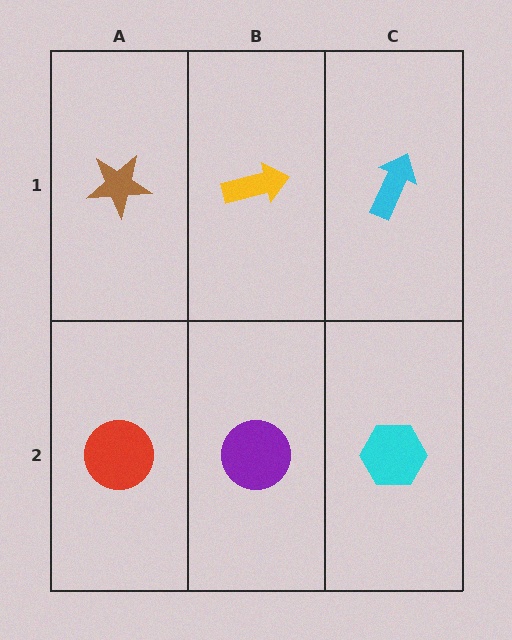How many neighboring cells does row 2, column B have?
3.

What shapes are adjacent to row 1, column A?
A red circle (row 2, column A), a yellow arrow (row 1, column B).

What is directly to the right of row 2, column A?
A purple circle.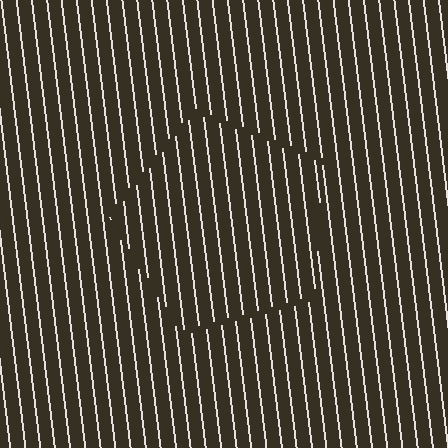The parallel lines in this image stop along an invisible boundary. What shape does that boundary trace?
An illusory pentagon. The interior of the shape contains the same grating, shifted by half a period — the contour is defined by the phase discontinuity where line-ends from the inner and outer gratings abut.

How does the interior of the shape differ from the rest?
The interior of the shape contains the same grating, shifted by half a period — the contour is defined by the phase discontinuity where line-ends from the inner and outer gratings abut.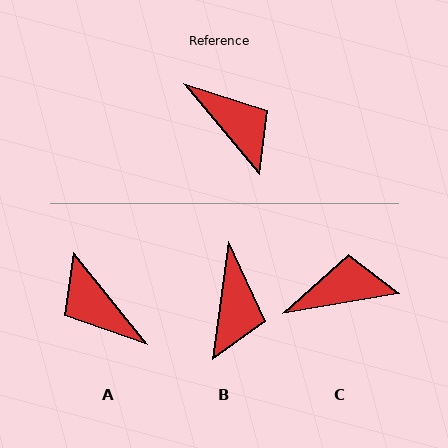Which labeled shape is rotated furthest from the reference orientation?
A, about 179 degrees away.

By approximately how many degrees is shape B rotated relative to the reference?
Approximately 48 degrees clockwise.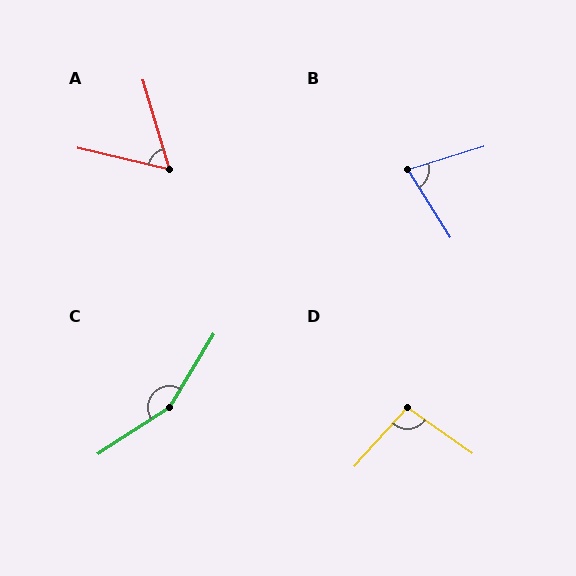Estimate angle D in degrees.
Approximately 97 degrees.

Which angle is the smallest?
A, at approximately 60 degrees.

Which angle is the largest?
C, at approximately 154 degrees.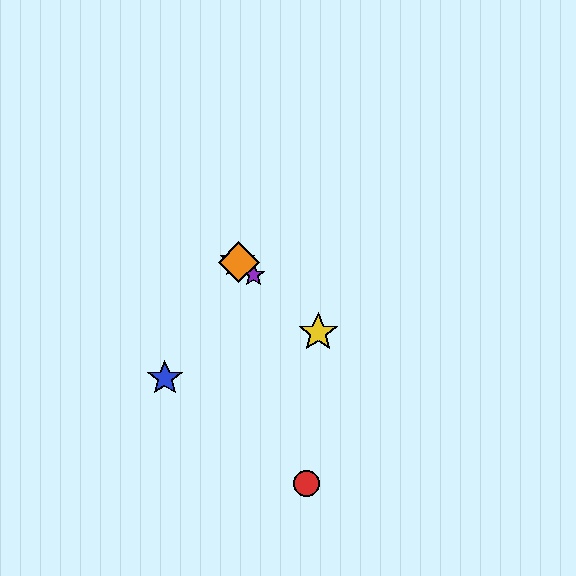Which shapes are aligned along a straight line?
The green star, the yellow star, the purple star, the orange diamond are aligned along a straight line.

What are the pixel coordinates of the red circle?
The red circle is at (306, 484).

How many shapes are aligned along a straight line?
4 shapes (the green star, the yellow star, the purple star, the orange diamond) are aligned along a straight line.